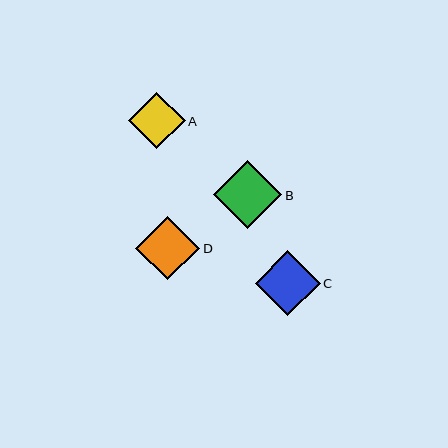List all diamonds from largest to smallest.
From largest to smallest: B, C, D, A.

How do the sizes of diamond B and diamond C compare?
Diamond B and diamond C are approximately the same size.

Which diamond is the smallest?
Diamond A is the smallest with a size of approximately 56 pixels.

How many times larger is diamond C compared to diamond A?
Diamond C is approximately 1.1 times the size of diamond A.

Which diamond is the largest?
Diamond B is the largest with a size of approximately 68 pixels.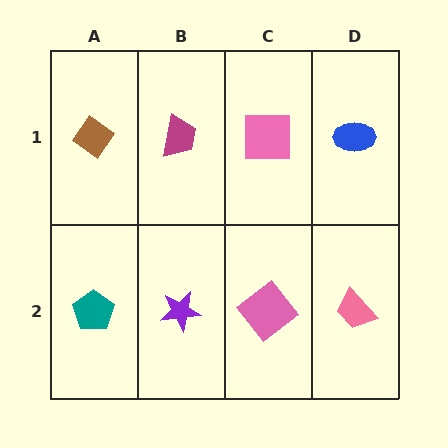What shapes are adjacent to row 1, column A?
A teal pentagon (row 2, column A), a magenta trapezoid (row 1, column B).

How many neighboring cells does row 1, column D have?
2.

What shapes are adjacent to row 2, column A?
A brown diamond (row 1, column A), a purple star (row 2, column B).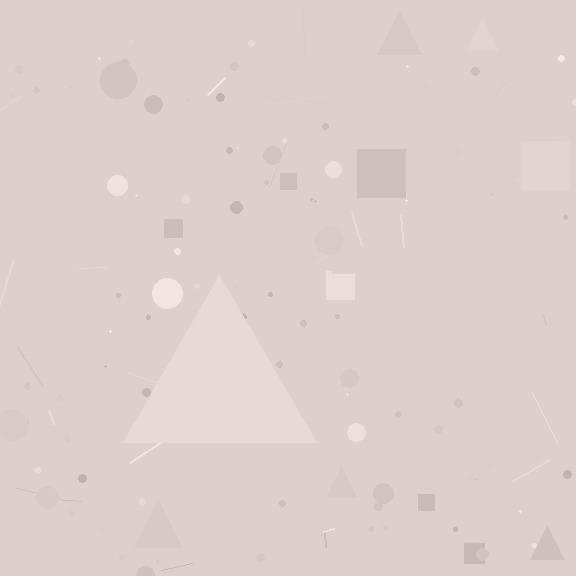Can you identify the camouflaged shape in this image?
The camouflaged shape is a triangle.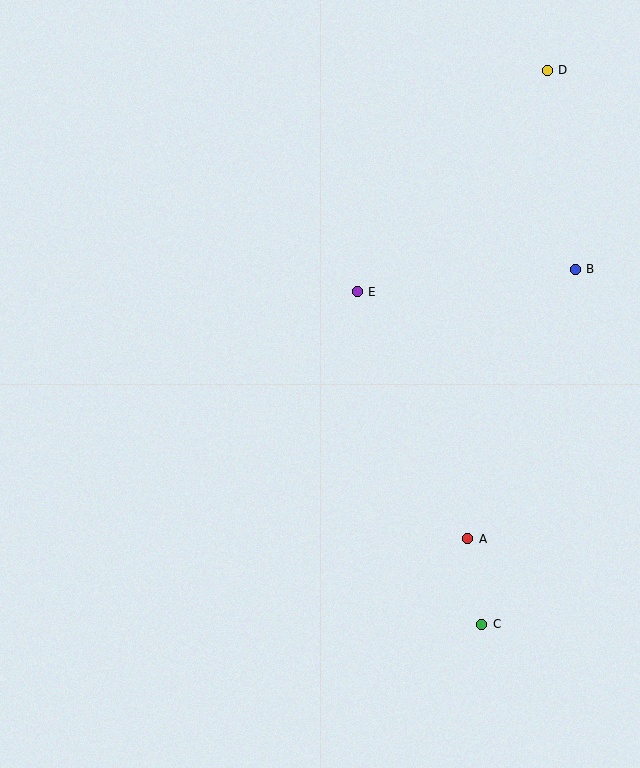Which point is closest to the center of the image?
Point E at (357, 292) is closest to the center.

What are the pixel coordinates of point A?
Point A is at (468, 539).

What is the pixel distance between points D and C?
The distance between D and C is 558 pixels.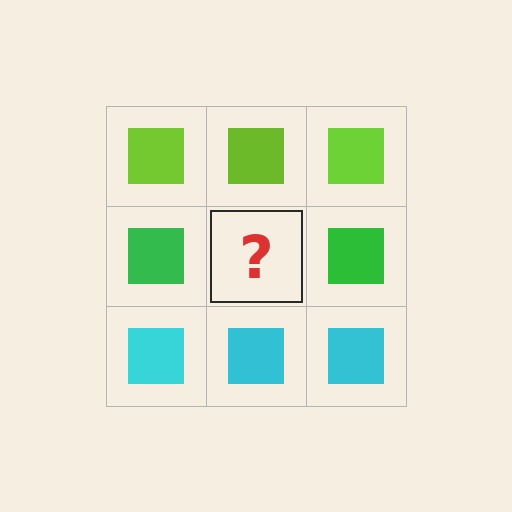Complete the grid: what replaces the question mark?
The question mark should be replaced with a green square.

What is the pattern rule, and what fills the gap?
The rule is that each row has a consistent color. The gap should be filled with a green square.